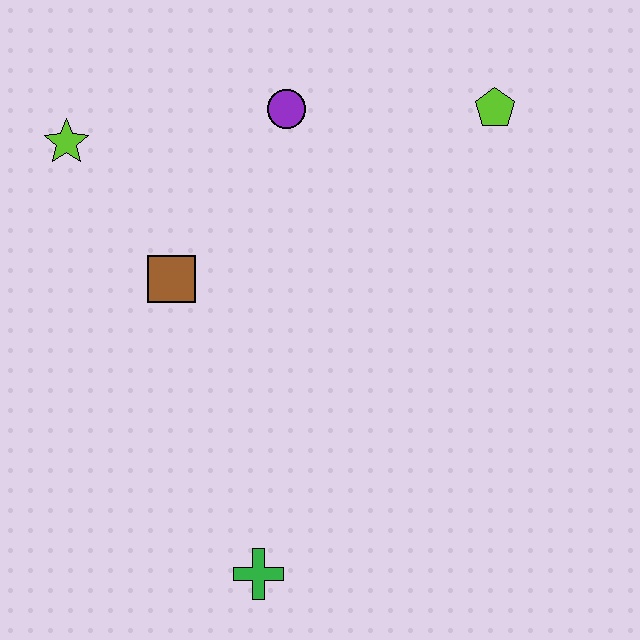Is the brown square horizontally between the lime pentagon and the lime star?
Yes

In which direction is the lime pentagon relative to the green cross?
The lime pentagon is above the green cross.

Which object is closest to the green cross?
The brown square is closest to the green cross.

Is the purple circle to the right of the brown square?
Yes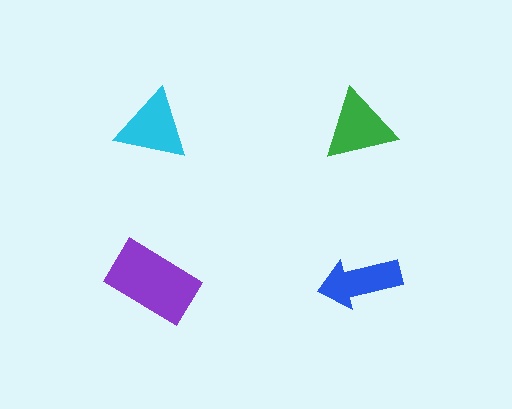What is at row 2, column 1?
A purple rectangle.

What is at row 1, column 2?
A green triangle.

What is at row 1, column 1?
A cyan triangle.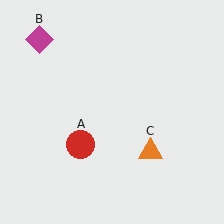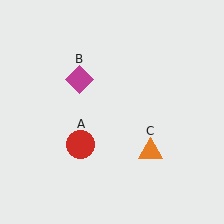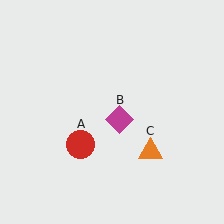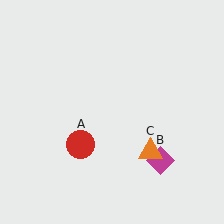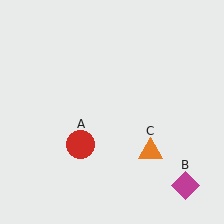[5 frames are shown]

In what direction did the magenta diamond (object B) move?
The magenta diamond (object B) moved down and to the right.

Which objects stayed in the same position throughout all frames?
Red circle (object A) and orange triangle (object C) remained stationary.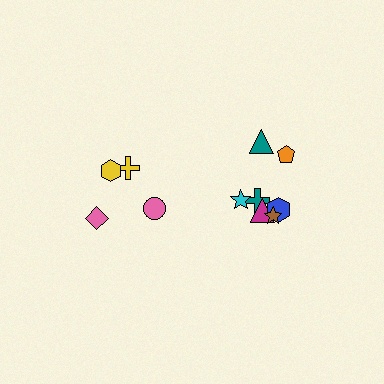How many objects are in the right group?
There are 7 objects.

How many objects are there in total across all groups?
There are 11 objects.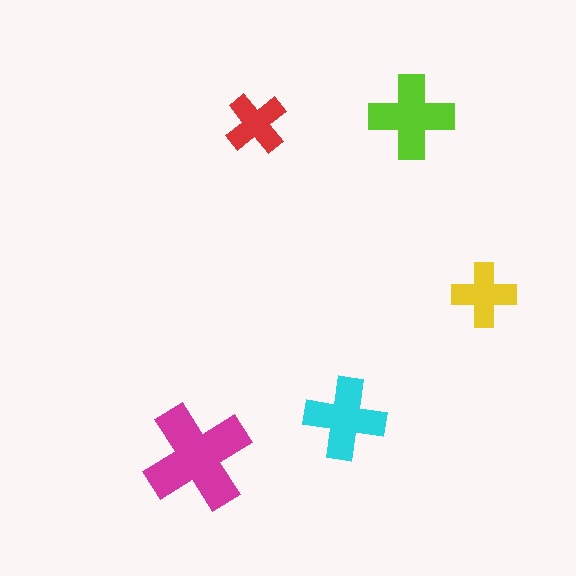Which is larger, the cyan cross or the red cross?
The cyan one.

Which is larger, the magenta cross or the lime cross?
The magenta one.